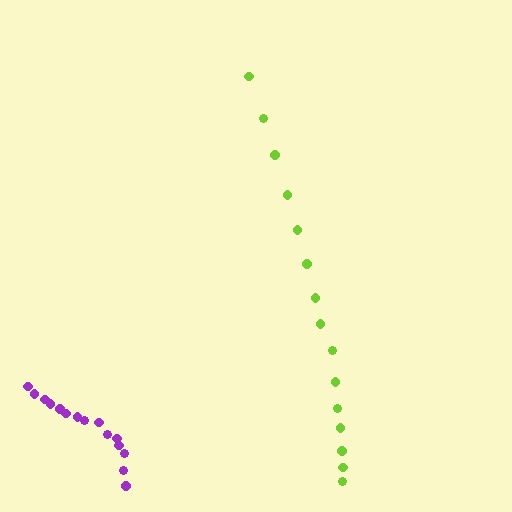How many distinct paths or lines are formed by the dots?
There are 2 distinct paths.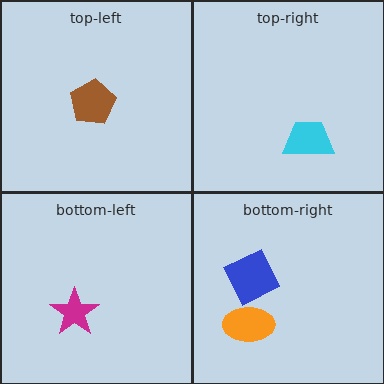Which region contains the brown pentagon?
The top-left region.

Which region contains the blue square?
The bottom-right region.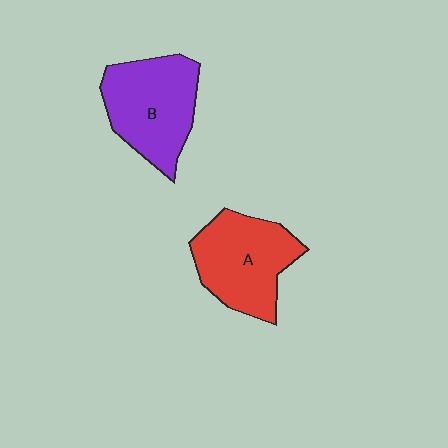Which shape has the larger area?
Shape B (purple).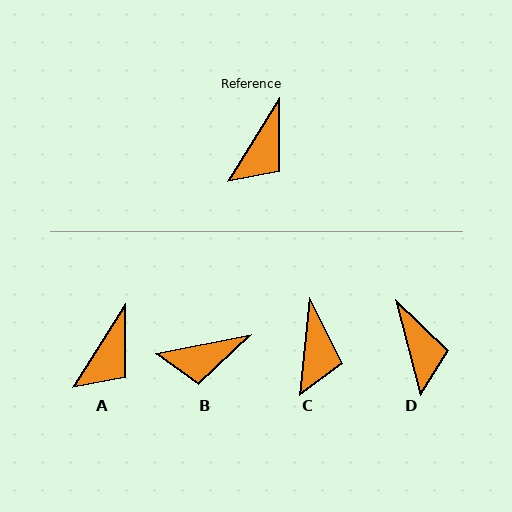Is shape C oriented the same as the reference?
No, it is off by about 26 degrees.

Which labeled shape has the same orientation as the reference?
A.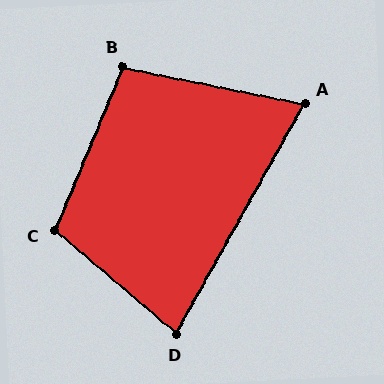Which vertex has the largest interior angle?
C, at approximately 108 degrees.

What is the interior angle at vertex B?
Approximately 101 degrees (obtuse).